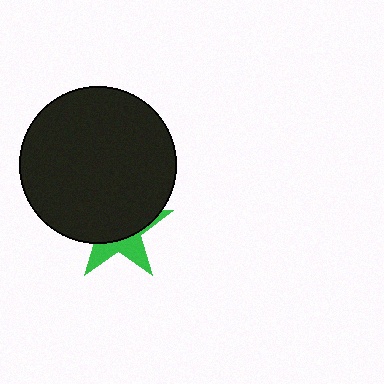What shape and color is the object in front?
The object in front is a black circle.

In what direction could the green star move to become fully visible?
The green star could move down. That would shift it out from behind the black circle entirely.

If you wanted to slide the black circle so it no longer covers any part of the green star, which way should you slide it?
Slide it up — that is the most direct way to separate the two shapes.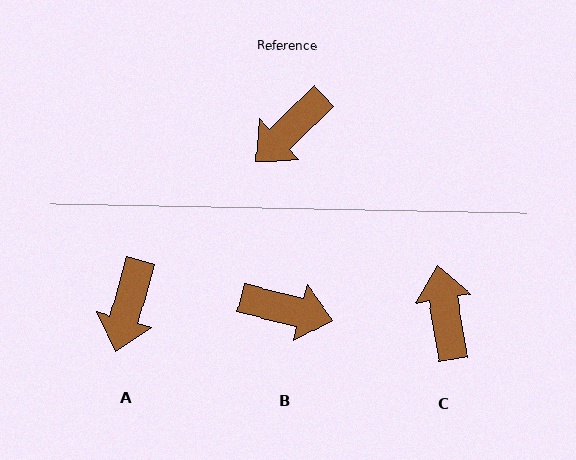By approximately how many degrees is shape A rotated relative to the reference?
Approximately 30 degrees counter-clockwise.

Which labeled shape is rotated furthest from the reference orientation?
C, about 124 degrees away.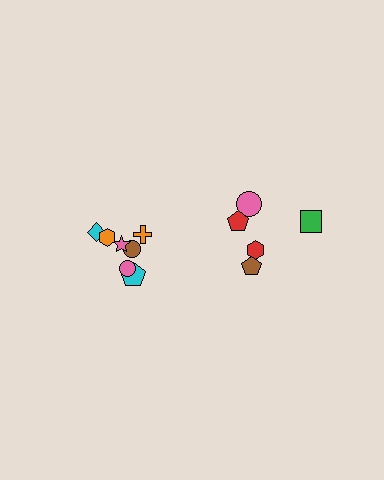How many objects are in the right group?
There are 5 objects.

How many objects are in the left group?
There are 7 objects.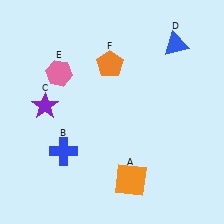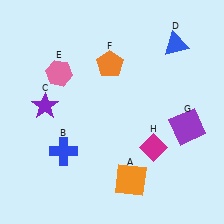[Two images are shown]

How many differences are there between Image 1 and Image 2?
There are 2 differences between the two images.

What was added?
A purple square (G), a magenta diamond (H) were added in Image 2.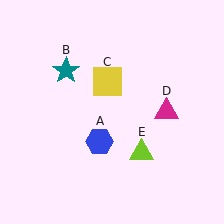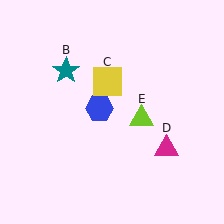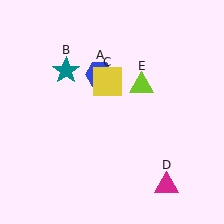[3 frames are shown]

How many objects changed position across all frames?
3 objects changed position: blue hexagon (object A), magenta triangle (object D), lime triangle (object E).